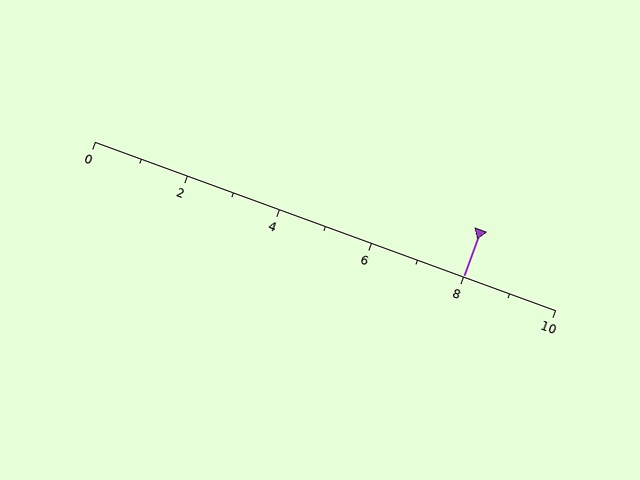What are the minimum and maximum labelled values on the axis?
The axis runs from 0 to 10.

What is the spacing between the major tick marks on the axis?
The major ticks are spaced 2 apart.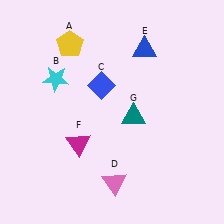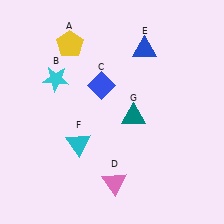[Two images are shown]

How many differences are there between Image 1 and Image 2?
There is 1 difference between the two images.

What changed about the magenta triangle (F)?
In Image 1, F is magenta. In Image 2, it changed to cyan.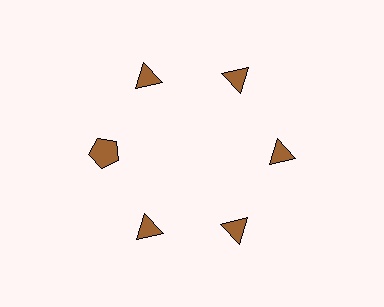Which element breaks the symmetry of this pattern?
The brown pentagon at roughly the 9 o'clock position breaks the symmetry. All other shapes are brown triangles.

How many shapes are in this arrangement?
There are 6 shapes arranged in a ring pattern.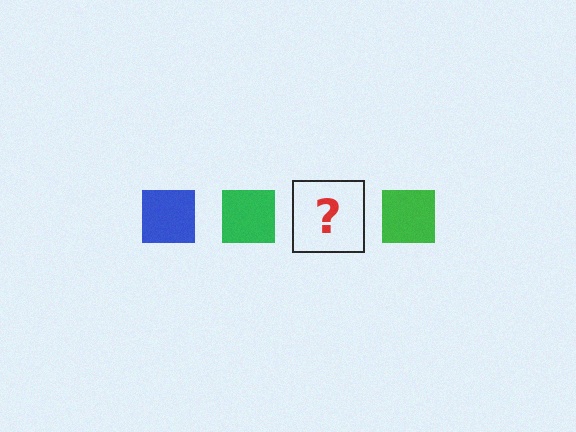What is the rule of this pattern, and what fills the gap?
The rule is that the pattern cycles through blue, green squares. The gap should be filled with a blue square.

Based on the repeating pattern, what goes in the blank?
The blank should be a blue square.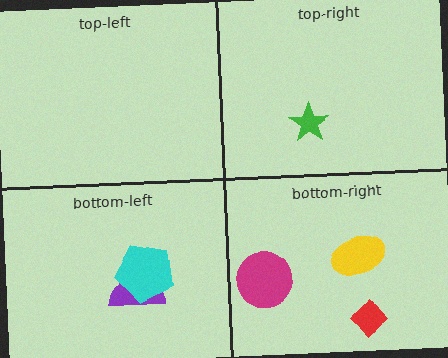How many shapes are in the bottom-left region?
2.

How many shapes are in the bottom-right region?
3.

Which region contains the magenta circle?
The bottom-right region.